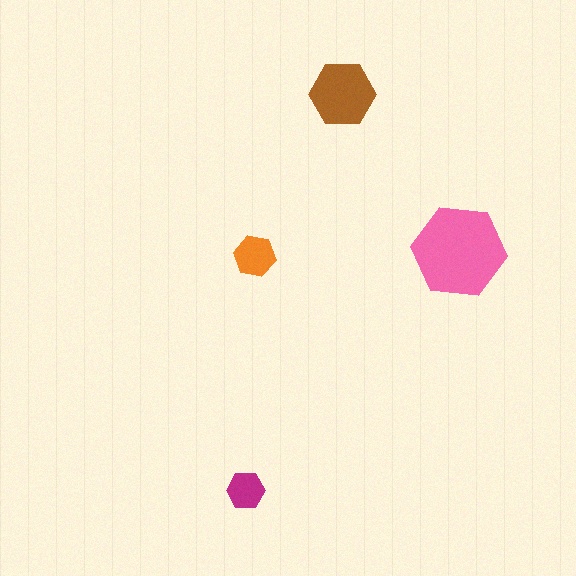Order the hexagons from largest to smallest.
the pink one, the brown one, the orange one, the magenta one.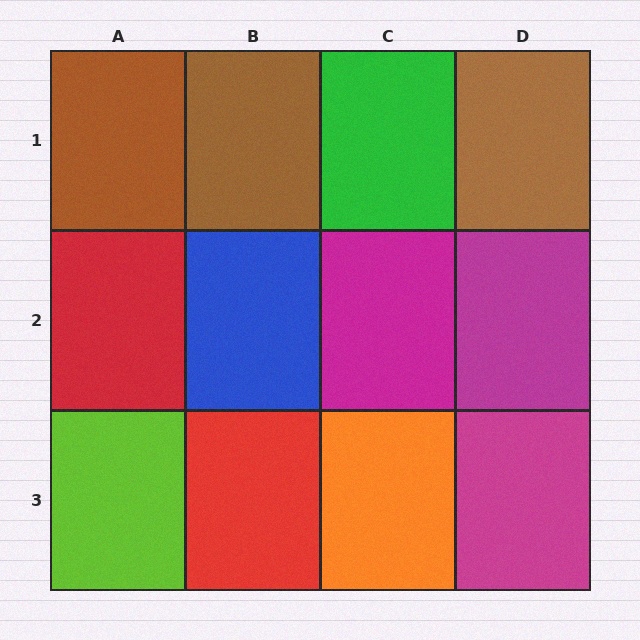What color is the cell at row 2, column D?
Magenta.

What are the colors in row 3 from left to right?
Lime, red, orange, magenta.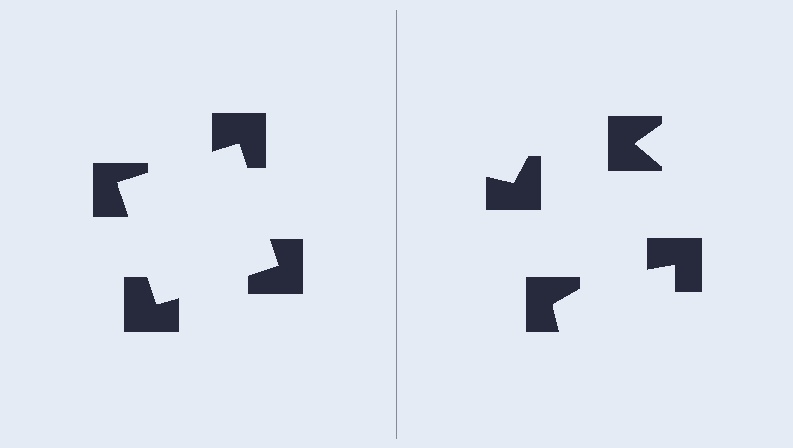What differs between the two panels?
The notched squares are positioned identically on both sides; only the wedge orientations differ. On the left they align to a square; on the right they are misaligned.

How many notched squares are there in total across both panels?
8 — 4 on each side.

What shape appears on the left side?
An illusory square.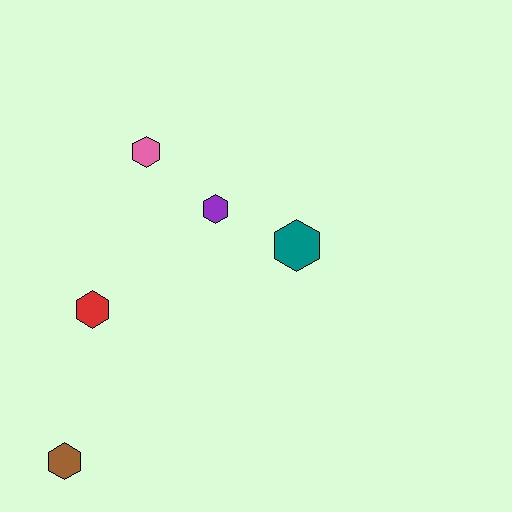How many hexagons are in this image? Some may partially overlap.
There are 5 hexagons.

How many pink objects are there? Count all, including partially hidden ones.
There is 1 pink object.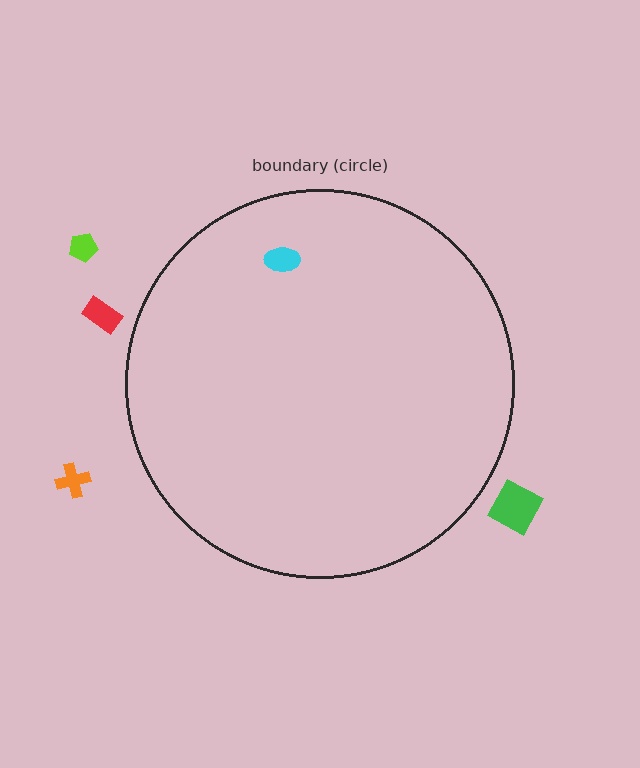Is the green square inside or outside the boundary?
Outside.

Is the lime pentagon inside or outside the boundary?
Outside.